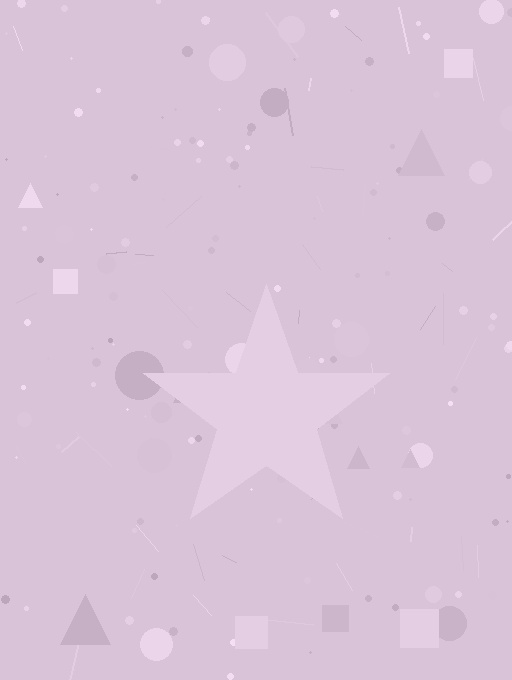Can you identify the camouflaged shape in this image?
The camouflaged shape is a star.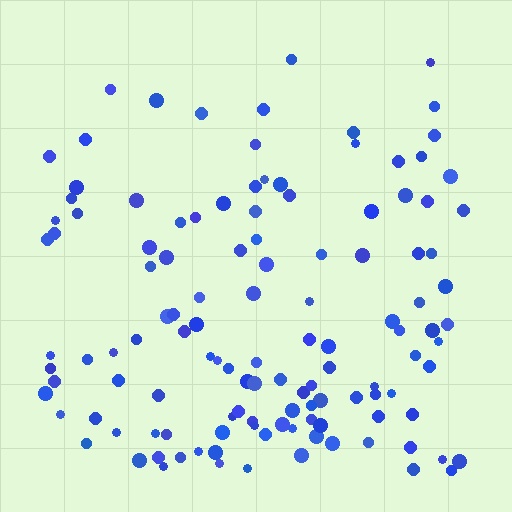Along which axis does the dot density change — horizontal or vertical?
Vertical.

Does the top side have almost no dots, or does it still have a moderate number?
Still a moderate number, just noticeably fewer than the bottom.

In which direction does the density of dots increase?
From top to bottom, with the bottom side densest.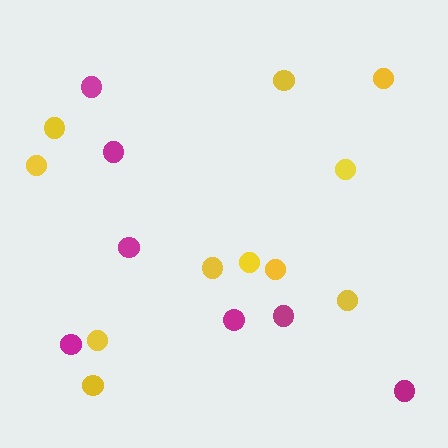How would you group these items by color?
There are 2 groups: one group of yellow circles (11) and one group of magenta circles (7).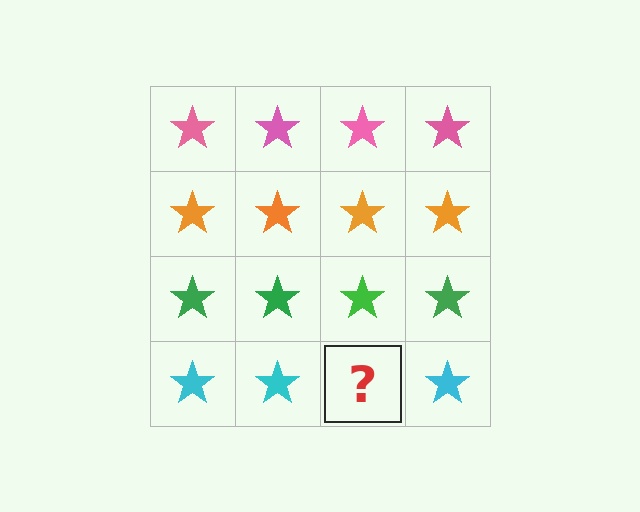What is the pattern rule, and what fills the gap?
The rule is that each row has a consistent color. The gap should be filled with a cyan star.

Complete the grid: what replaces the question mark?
The question mark should be replaced with a cyan star.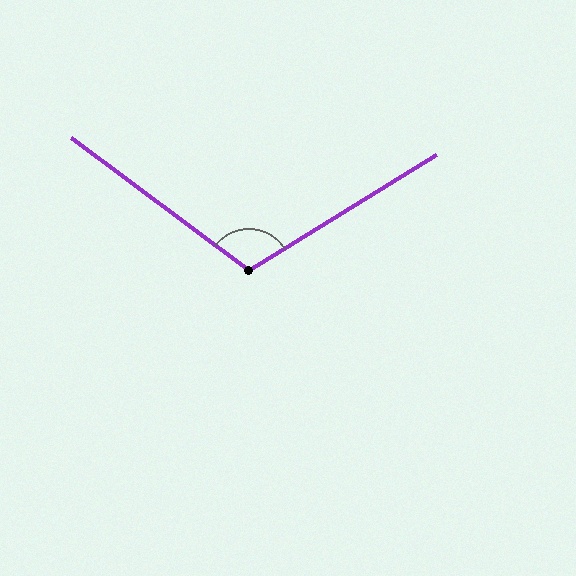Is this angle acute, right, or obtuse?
It is obtuse.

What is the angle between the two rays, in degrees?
Approximately 112 degrees.